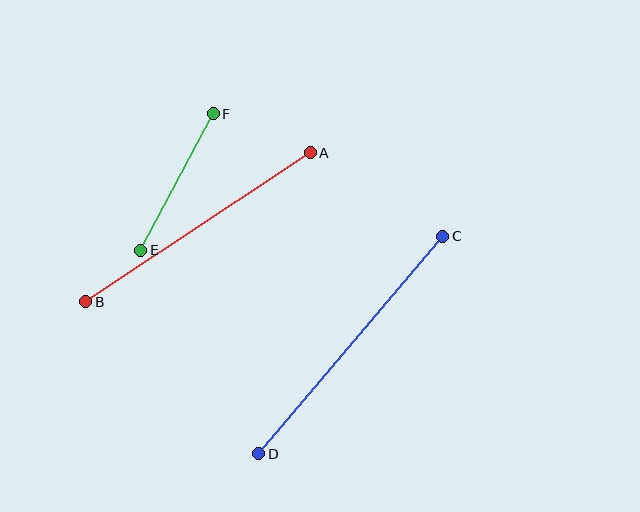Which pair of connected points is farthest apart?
Points C and D are farthest apart.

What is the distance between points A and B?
The distance is approximately 269 pixels.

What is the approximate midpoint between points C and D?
The midpoint is at approximately (351, 345) pixels.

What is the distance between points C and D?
The distance is approximately 285 pixels.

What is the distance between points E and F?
The distance is approximately 155 pixels.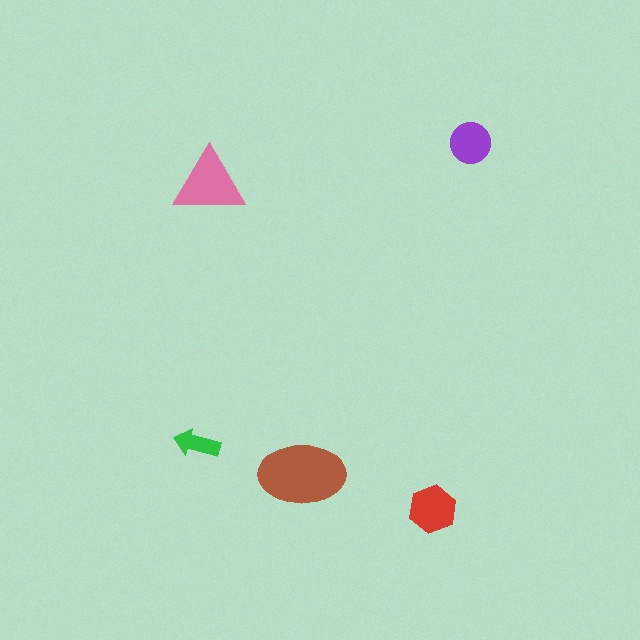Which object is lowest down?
The red hexagon is bottommost.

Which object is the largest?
The brown ellipse.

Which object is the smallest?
The green arrow.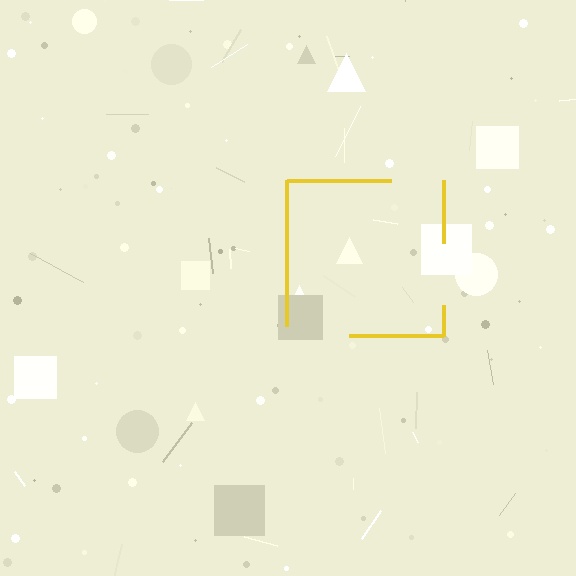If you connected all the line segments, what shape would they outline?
They would outline a square.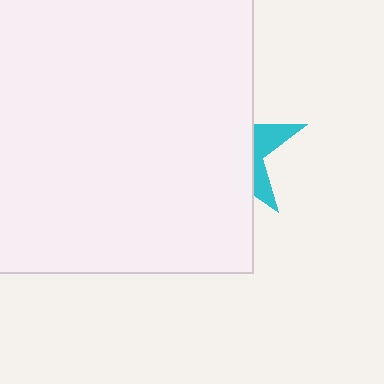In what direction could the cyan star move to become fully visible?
The cyan star could move right. That would shift it out from behind the white rectangle entirely.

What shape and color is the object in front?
The object in front is a white rectangle.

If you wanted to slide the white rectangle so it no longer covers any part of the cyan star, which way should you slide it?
Slide it left — that is the most direct way to separate the two shapes.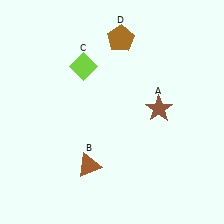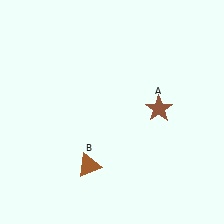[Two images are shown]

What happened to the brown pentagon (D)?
The brown pentagon (D) was removed in Image 2. It was in the top-right area of Image 1.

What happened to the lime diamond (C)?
The lime diamond (C) was removed in Image 2. It was in the top-left area of Image 1.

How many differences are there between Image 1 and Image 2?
There are 2 differences between the two images.